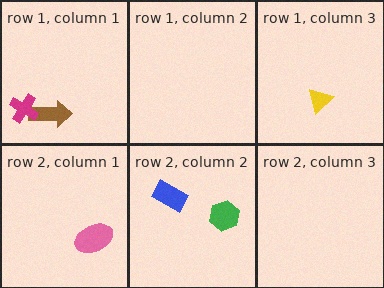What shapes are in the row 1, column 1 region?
The brown arrow, the magenta cross.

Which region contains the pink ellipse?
The row 2, column 1 region.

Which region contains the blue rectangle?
The row 2, column 2 region.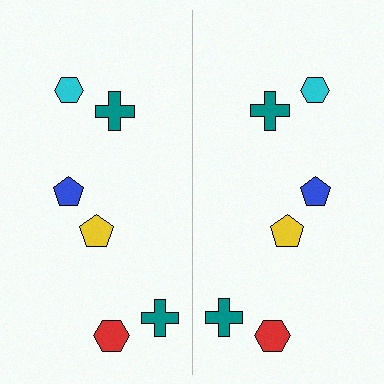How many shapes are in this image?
There are 12 shapes in this image.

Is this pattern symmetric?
Yes, this pattern has bilateral (reflection) symmetry.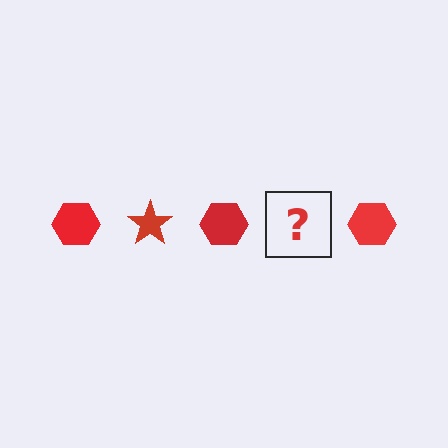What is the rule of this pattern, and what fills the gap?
The rule is that the pattern cycles through hexagon, star shapes in red. The gap should be filled with a red star.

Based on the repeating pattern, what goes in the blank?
The blank should be a red star.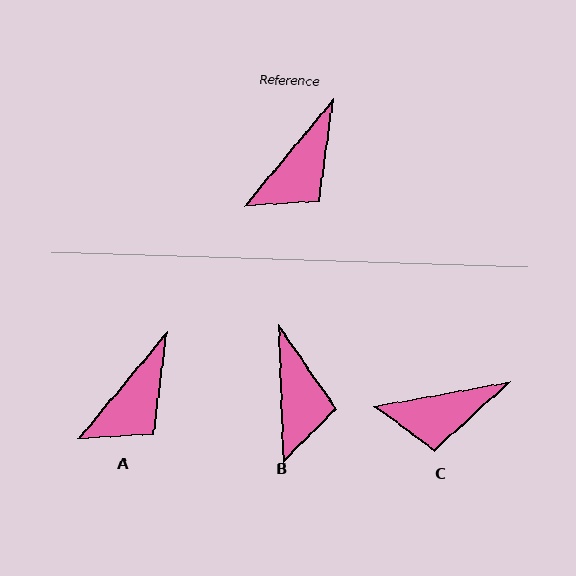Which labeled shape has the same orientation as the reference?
A.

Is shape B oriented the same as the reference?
No, it is off by about 42 degrees.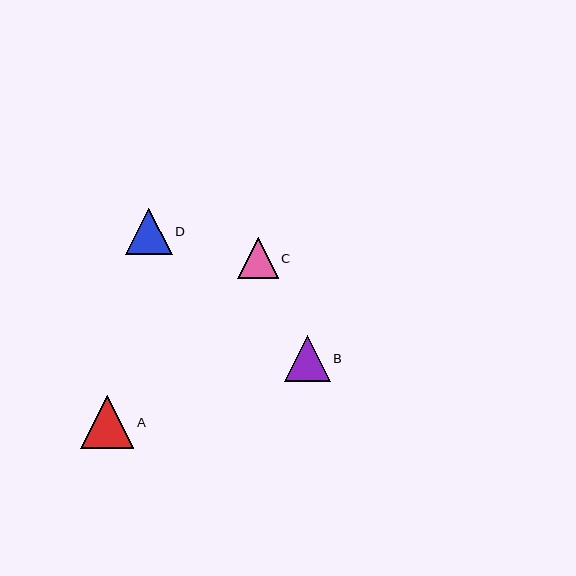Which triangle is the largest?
Triangle A is the largest with a size of approximately 53 pixels.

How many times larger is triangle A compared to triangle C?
Triangle A is approximately 1.3 times the size of triangle C.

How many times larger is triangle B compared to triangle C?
Triangle B is approximately 1.1 times the size of triangle C.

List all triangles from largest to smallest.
From largest to smallest: A, D, B, C.